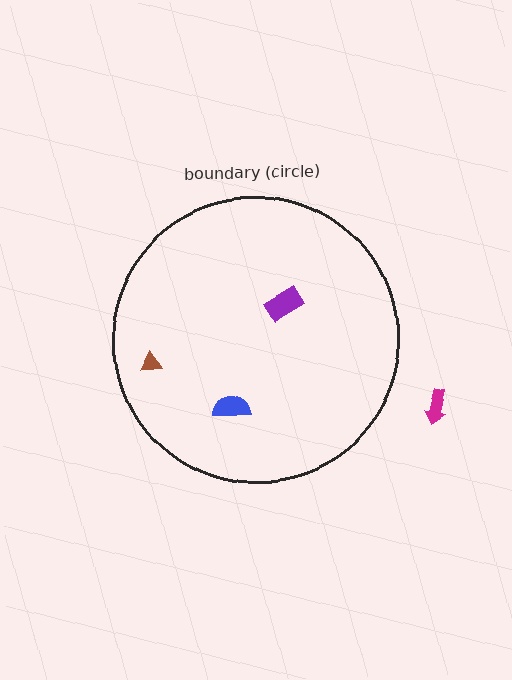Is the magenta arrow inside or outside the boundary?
Outside.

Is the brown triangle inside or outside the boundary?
Inside.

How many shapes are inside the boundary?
3 inside, 1 outside.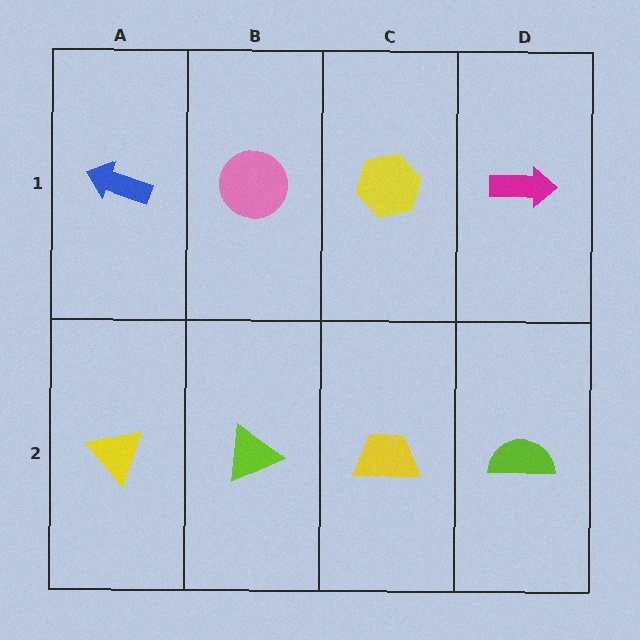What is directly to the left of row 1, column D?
A yellow hexagon.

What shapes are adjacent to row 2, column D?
A magenta arrow (row 1, column D), a yellow trapezoid (row 2, column C).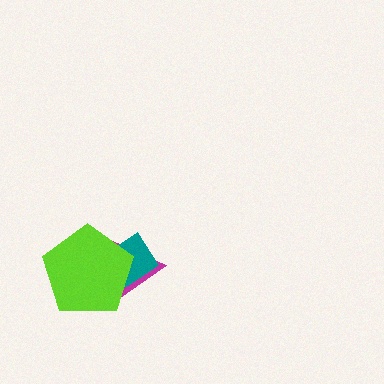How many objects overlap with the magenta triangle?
2 objects overlap with the magenta triangle.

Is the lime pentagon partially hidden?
No, no other shape covers it.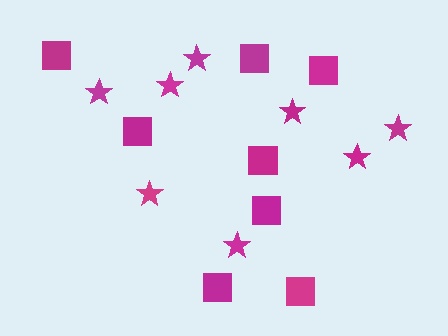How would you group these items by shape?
There are 2 groups: one group of stars (8) and one group of squares (8).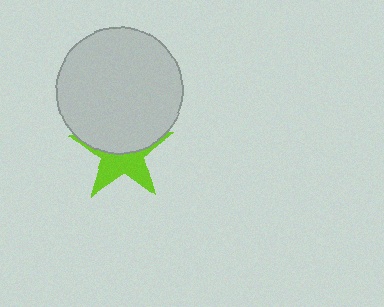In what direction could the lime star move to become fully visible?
The lime star could move down. That would shift it out from behind the light gray circle entirely.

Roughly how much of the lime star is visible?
About half of it is visible (roughly 49%).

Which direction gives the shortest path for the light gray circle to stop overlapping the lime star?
Moving up gives the shortest separation.